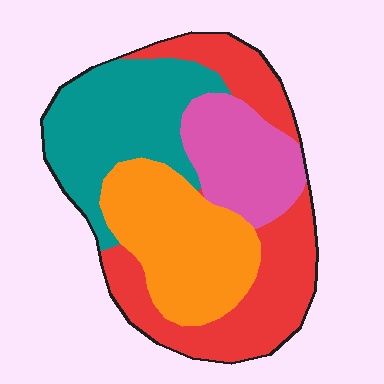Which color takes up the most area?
Red, at roughly 30%.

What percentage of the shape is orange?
Orange takes up about one quarter (1/4) of the shape.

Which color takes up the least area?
Pink, at roughly 15%.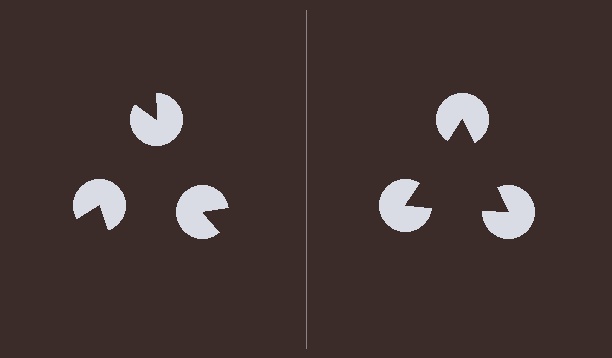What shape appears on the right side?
An illusory triangle.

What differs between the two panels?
The pac-man discs are positioned identically on both sides; only the wedge orientations differ. On the right they align to a triangle; on the left they are misaligned.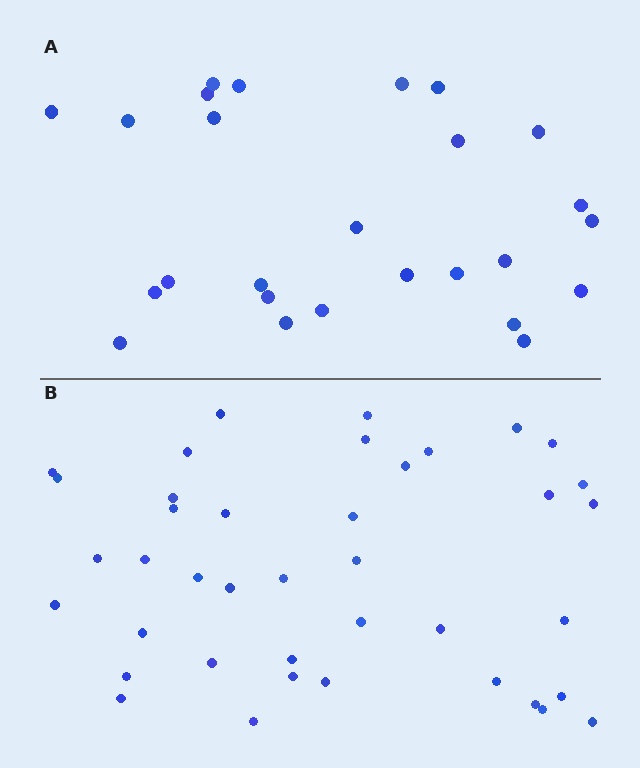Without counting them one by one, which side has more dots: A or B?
Region B (the bottom region) has more dots.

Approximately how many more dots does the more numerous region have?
Region B has approximately 15 more dots than region A.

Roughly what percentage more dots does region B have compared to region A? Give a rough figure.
About 55% more.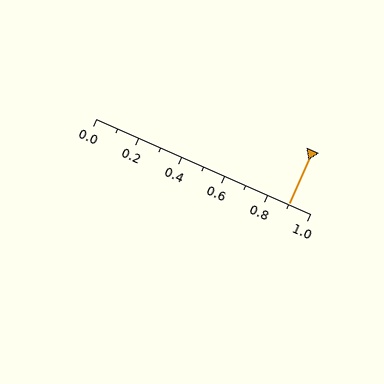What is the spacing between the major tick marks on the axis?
The major ticks are spaced 0.2 apart.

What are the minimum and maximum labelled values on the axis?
The axis runs from 0.0 to 1.0.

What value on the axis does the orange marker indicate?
The marker indicates approximately 0.9.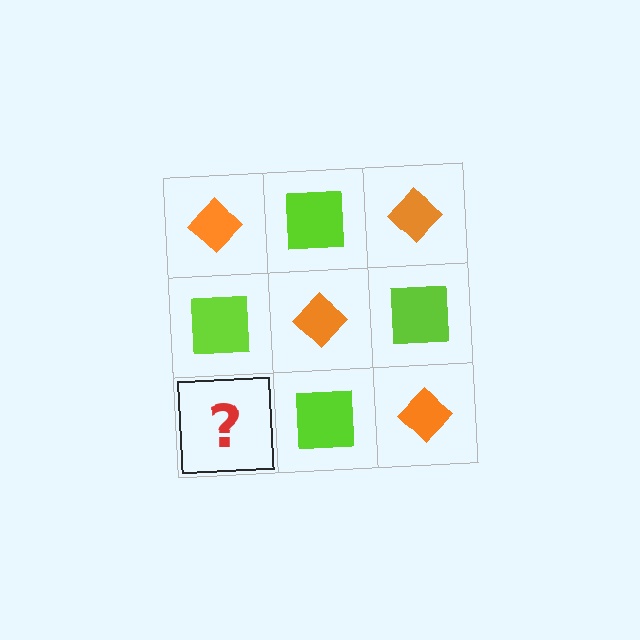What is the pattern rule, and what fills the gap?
The rule is that it alternates orange diamond and lime square in a checkerboard pattern. The gap should be filled with an orange diamond.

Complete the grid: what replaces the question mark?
The question mark should be replaced with an orange diamond.